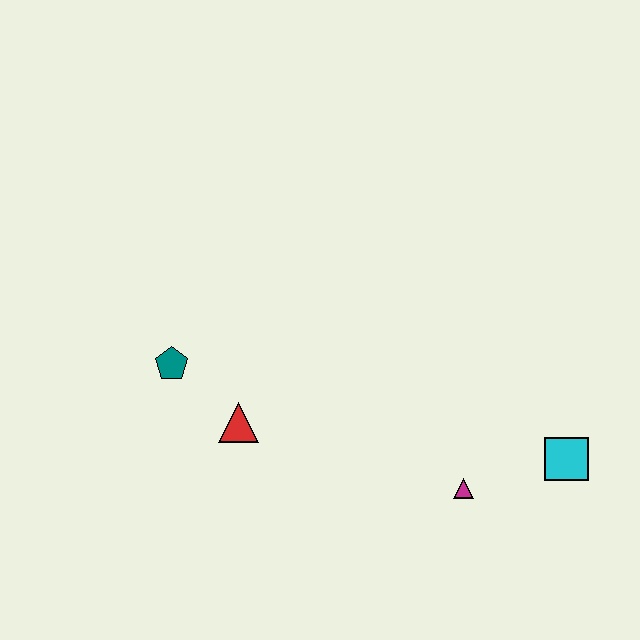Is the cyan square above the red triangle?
No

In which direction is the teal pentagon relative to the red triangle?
The teal pentagon is to the left of the red triangle.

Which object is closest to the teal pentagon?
The red triangle is closest to the teal pentagon.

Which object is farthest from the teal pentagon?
The cyan square is farthest from the teal pentagon.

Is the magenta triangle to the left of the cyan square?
Yes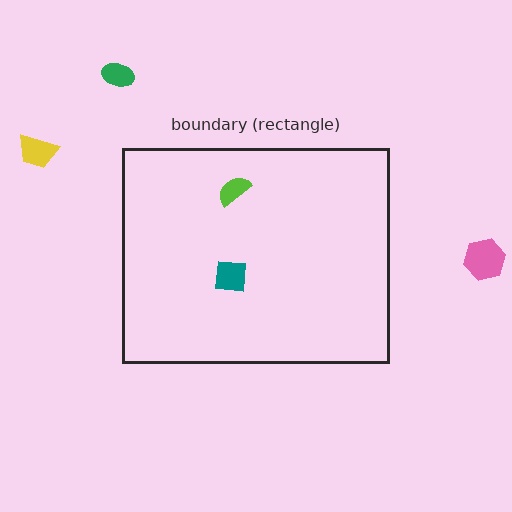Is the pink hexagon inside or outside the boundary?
Outside.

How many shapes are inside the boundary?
2 inside, 3 outside.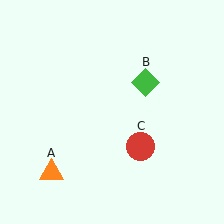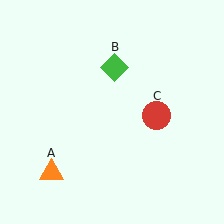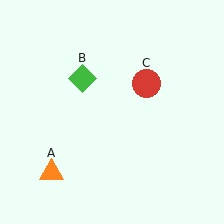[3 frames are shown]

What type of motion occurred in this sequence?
The green diamond (object B), red circle (object C) rotated counterclockwise around the center of the scene.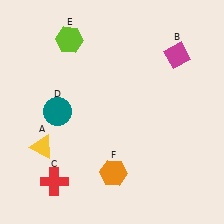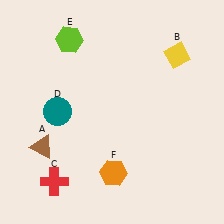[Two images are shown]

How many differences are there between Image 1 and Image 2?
There are 2 differences between the two images.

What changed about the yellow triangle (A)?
In Image 1, A is yellow. In Image 2, it changed to brown.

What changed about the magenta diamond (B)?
In Image 1, B is magenta. In Image 2, it changed to yellow.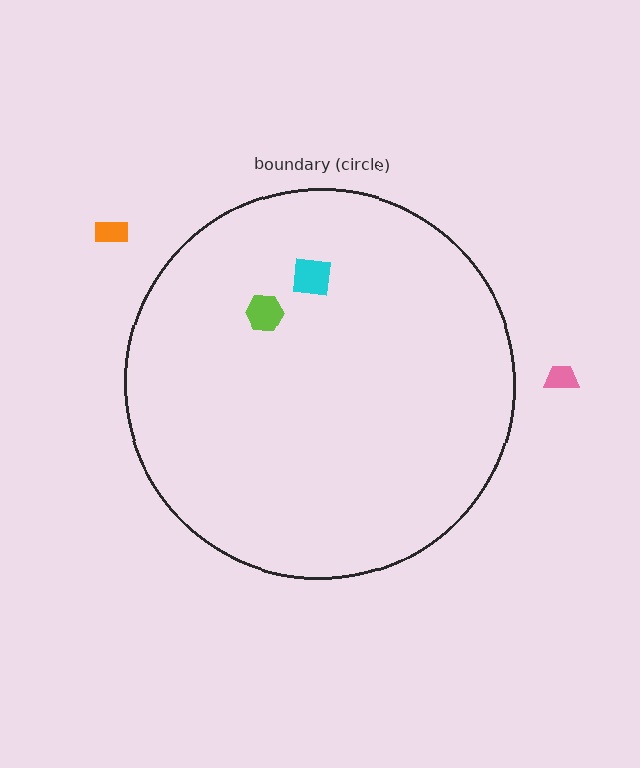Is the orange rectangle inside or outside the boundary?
Outside.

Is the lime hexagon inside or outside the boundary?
Inside.